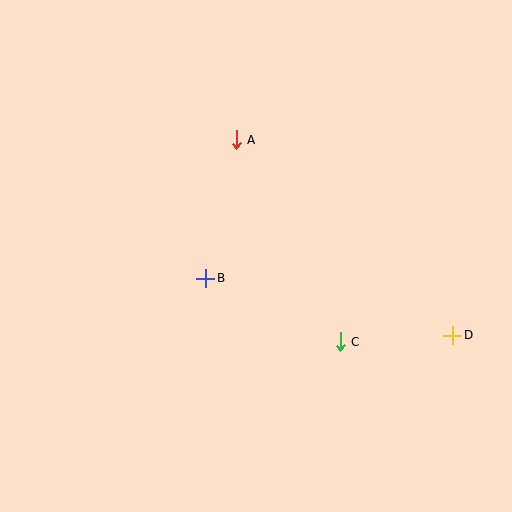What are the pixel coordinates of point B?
Point B is at (206, 278).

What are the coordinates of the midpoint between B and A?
The midpoint between B and A is at (221, 209).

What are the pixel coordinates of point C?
Point C is at (340, 342).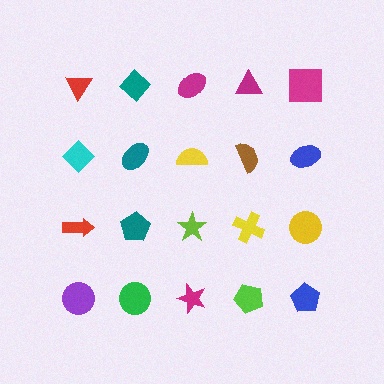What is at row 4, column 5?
A blue pentagon.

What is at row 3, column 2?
A teal pentagon.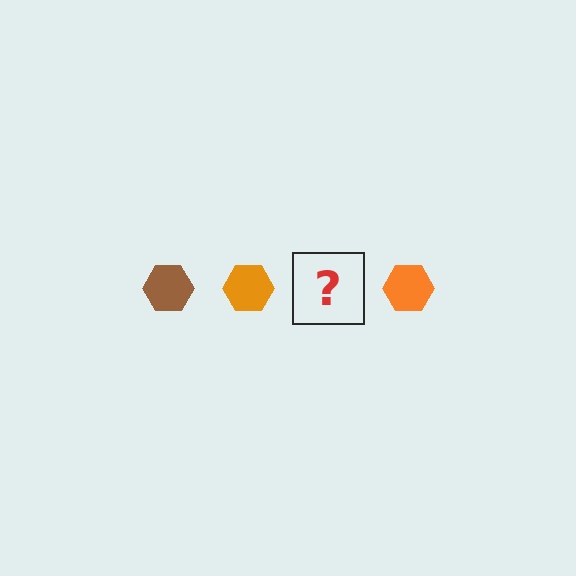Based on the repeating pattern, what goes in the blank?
The blank should be a brown hexagon.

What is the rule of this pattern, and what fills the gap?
The rule is that the pattern cycles through brown, orange hexagons. The gap should be filled with a brown hexagon.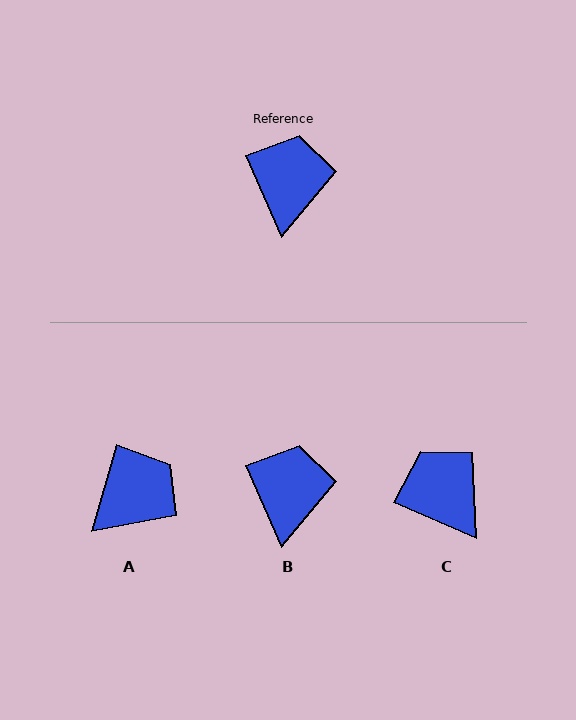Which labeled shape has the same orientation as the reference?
B.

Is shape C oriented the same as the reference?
No, it is off by about 43 degrees.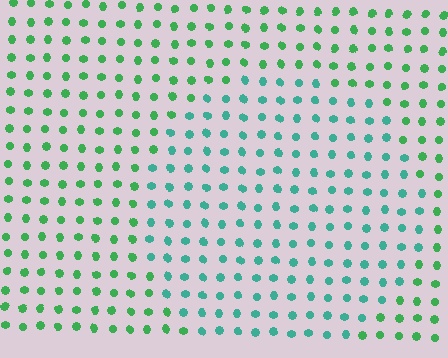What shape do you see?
I see a circle.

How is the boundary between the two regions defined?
The boundary is defined purely by a slight shift in hue (about 35 degrees). Spacing, size, and orientation are identical on both sides.